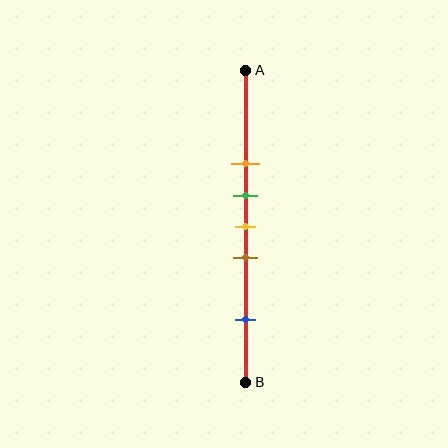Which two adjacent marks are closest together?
The green and yellow marks are the closest adjacent pair.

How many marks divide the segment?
There are 5 marks dividing the segment.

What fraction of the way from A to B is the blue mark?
The blue mark is approximately 80% (0.8) of the way from A to B.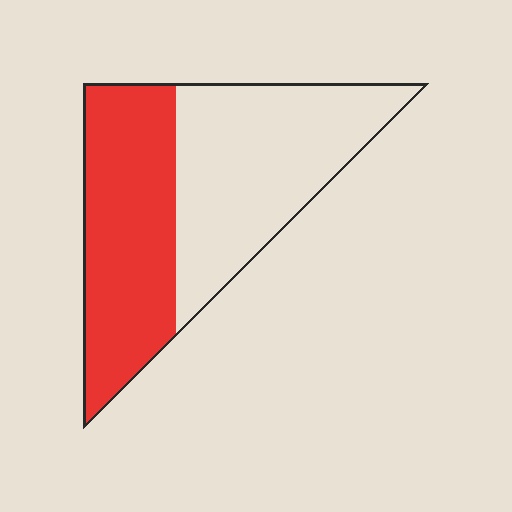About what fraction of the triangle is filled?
About one half (1/2).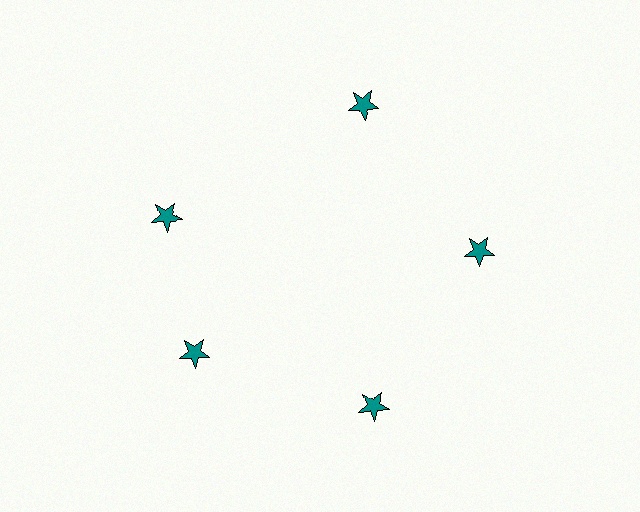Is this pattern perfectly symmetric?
No. The 5 teal stars are arranged in a ring, but one element near the 10 o'clock position is rotated out of alignment along the ring, breaking the 5-fold rotational symmetry.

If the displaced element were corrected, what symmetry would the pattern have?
It would have 5-fold rotational symmetry — the pattern would map onto itself every 72 degrees.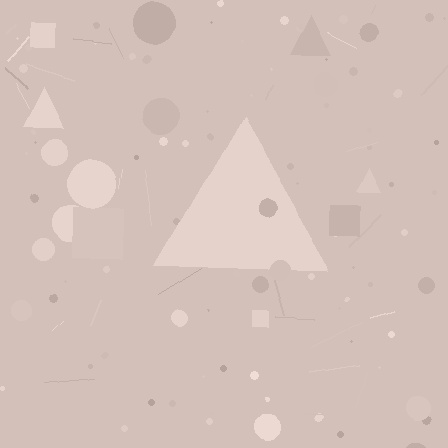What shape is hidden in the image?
A triangle is hidden in the image.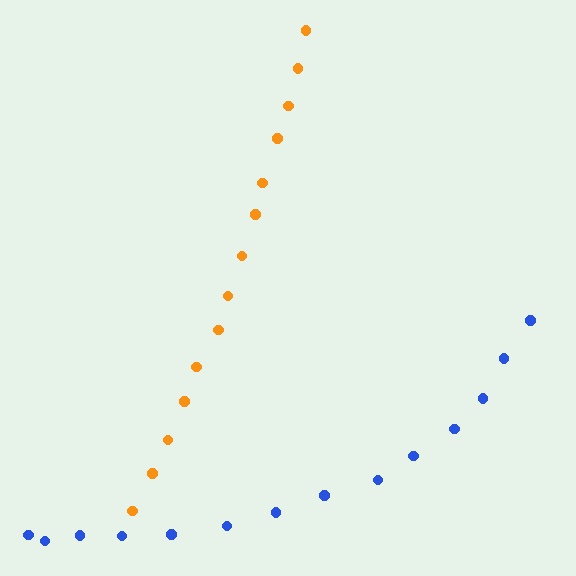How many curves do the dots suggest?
There are 2 distinct paths.